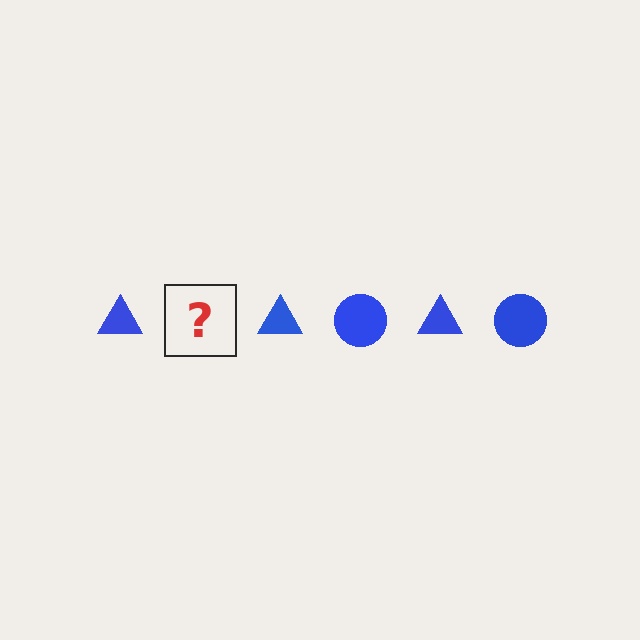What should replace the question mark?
The question mark should be replaced with a blue circle.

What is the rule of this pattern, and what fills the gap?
The rule is that the pattern cycles through triangle, circle shapes in blue. The gap should be filled with a blue circle.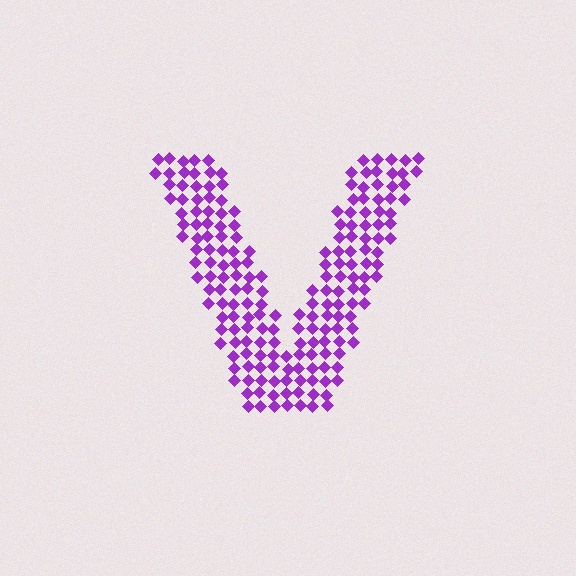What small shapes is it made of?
It is made of small diamonds.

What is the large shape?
The large shape is the letter V.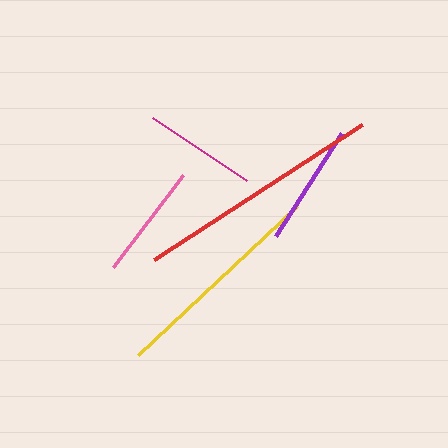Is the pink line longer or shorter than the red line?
The red line is longer than the pink line.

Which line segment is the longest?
The red line is the longest at approximately 247 pixels.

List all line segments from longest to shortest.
From longest to shortest: red, yellow, purple, pink, magenta.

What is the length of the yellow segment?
The yellow segment is approximately 218 pixels long.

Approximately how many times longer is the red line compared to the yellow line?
The red line is approximately 1.1 times the length of the yellow line.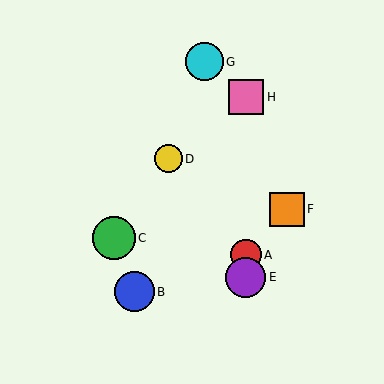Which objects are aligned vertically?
Objects A, E, H are aligned vertically.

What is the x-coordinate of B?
Object B is at x≈134.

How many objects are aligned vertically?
3 objects (A, E, H) are aligned vertically.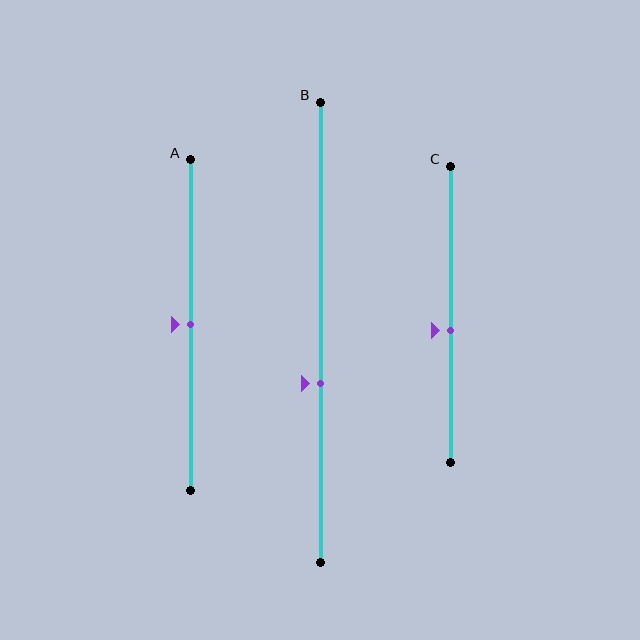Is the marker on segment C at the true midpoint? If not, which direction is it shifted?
No, the marker on segment C is shifted downward by about 5% of the segment length.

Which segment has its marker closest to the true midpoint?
Segment A has its marker closest to the true midpoint.